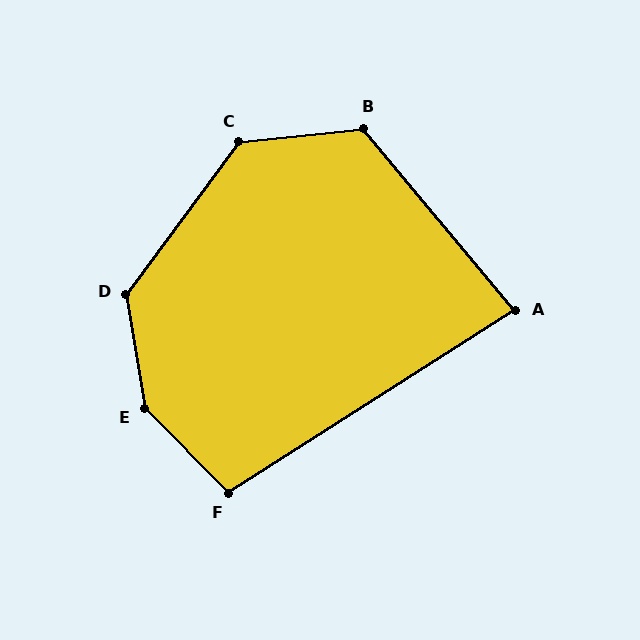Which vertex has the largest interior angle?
E, at approximately 145 degrees.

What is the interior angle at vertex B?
Approximately 124 degrees (obtuse).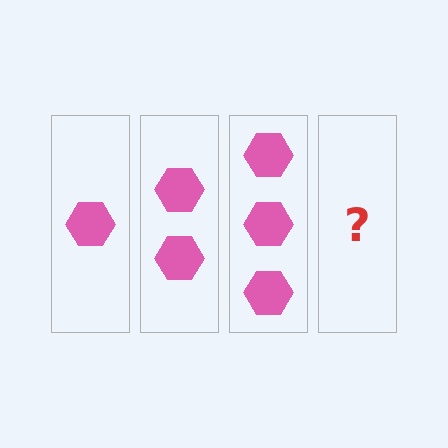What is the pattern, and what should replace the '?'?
The pattern is that each step adds one more hexagon. The '?' should be 4 hexagons.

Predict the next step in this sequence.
The next step is 4 hexagons.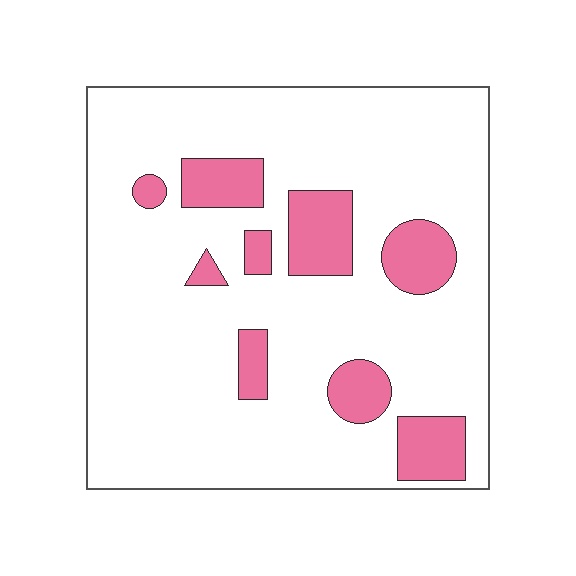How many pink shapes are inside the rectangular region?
9.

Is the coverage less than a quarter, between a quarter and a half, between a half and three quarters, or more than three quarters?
Less than a quarter.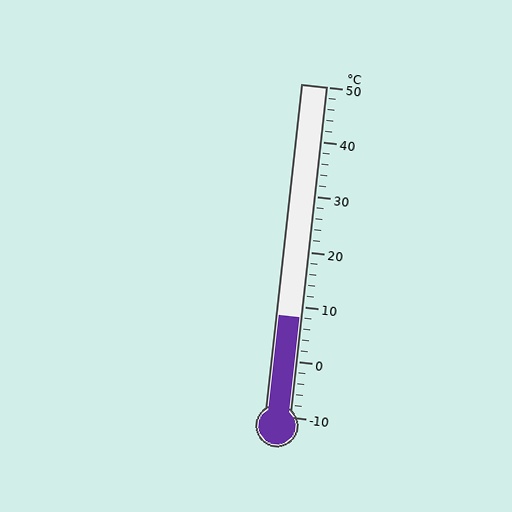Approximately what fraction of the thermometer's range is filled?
The thermometer is filled to approximately 30% of its range.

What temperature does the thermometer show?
The thermometer shows approximately 8°C.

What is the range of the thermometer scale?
The thermometer scale ranges from -10°C to 50°C.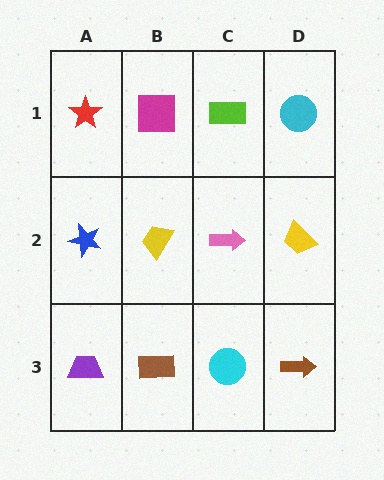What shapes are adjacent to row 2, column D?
A cyan circle (row 1, column D), a brown arrow (row 3, column D), a pink arrow (row 2, column C).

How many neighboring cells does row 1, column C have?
3.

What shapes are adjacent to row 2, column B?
A magenta square (row 1, column B), a brown rectangle (row 3, column B), a blue star (row 2, column A), a pink arrow (row 2, column C).